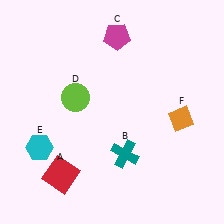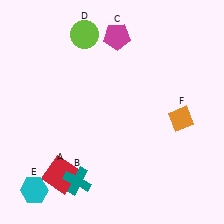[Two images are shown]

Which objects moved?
The objects that moved are: the teal cross (B), the lime circle (D), the cyan hexagon (E).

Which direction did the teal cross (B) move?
The teal cross (B) moved left.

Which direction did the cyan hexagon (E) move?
The cyan hexagon (E) moved down.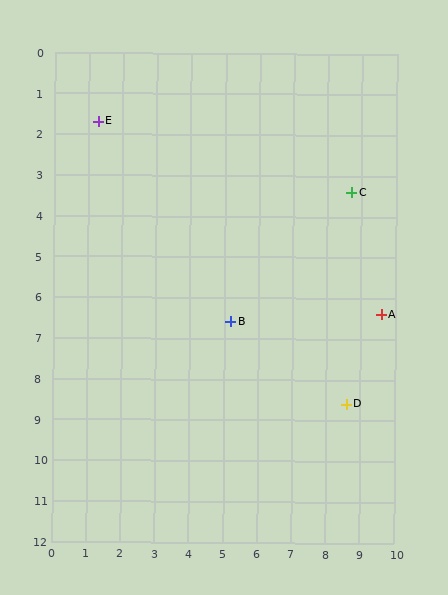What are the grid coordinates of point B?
Point B is at approximately (5.2, 6.6).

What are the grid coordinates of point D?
Point D is at approximately (8.6, 8.6).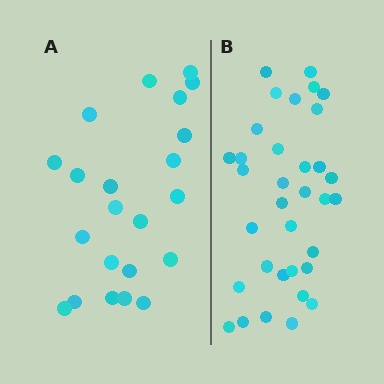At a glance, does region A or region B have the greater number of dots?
Region B (the right region) has more dots.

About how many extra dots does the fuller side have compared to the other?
Region B has roughly 12 or so more dots than region A.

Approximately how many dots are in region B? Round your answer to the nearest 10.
About 30 dots. (The exact count is 34, which rounds to 30.)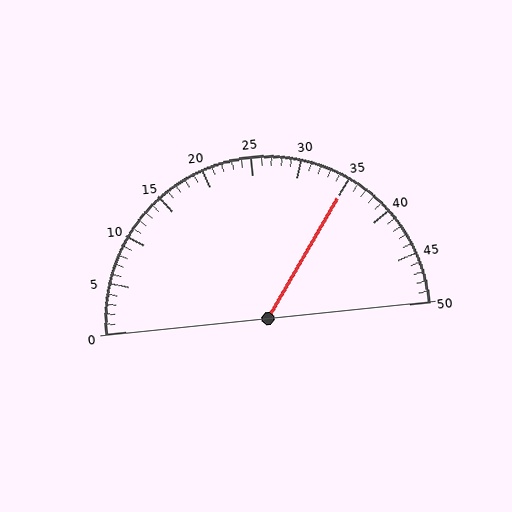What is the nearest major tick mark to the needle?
The nearest major tick mark is 35.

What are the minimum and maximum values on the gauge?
The gauge ranges from 0 to 50.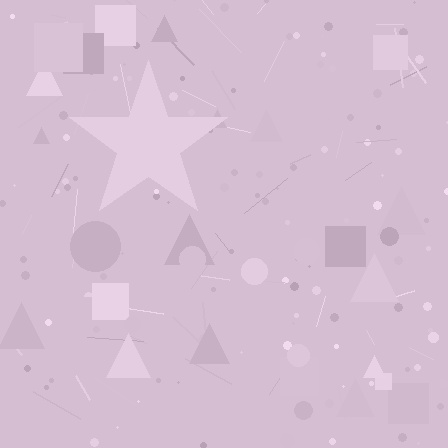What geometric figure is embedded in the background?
A star is embedded in the background.